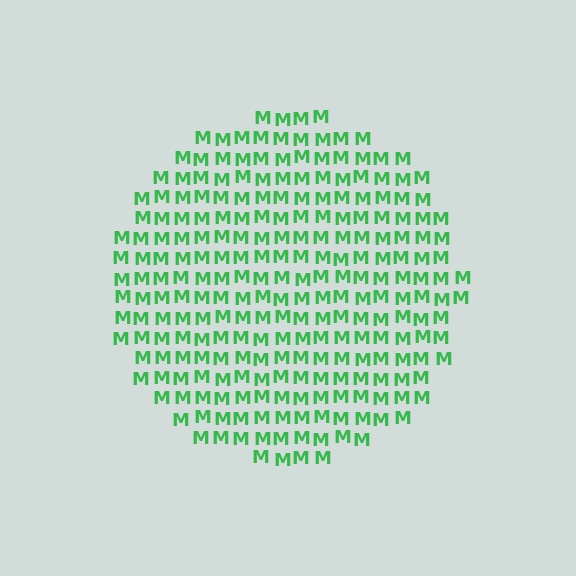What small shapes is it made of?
It is made of small letter M's.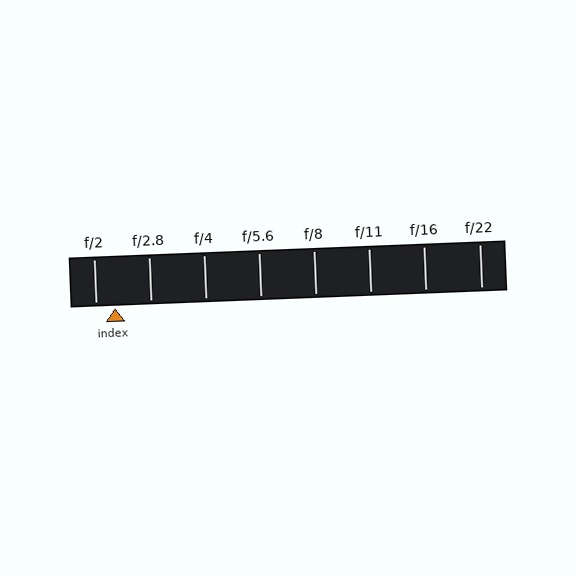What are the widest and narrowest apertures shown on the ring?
The widest aperture shown is f/2 and the narrowest is f/22.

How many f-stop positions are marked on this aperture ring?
There are 8 f-stop positions marked.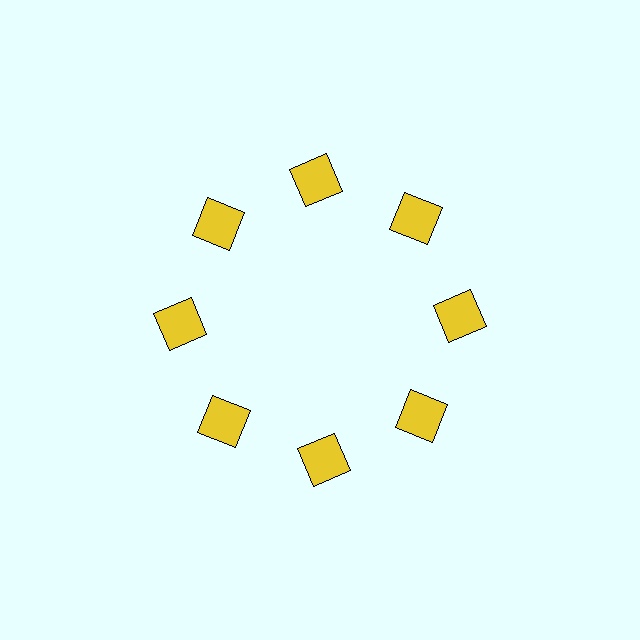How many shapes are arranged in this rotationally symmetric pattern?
There are 8 shapes, arranged in 8 groups of 1.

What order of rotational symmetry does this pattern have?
This pattern has 8-fold rotational symmetry.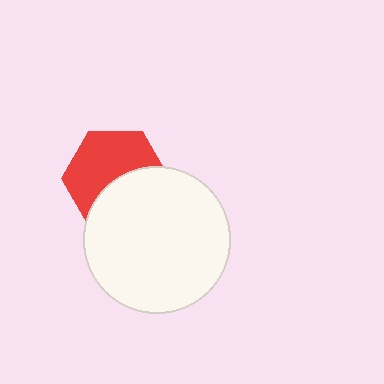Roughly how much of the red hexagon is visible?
About half of it is visible (roughly 57%).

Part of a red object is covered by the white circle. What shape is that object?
It is a hexagon.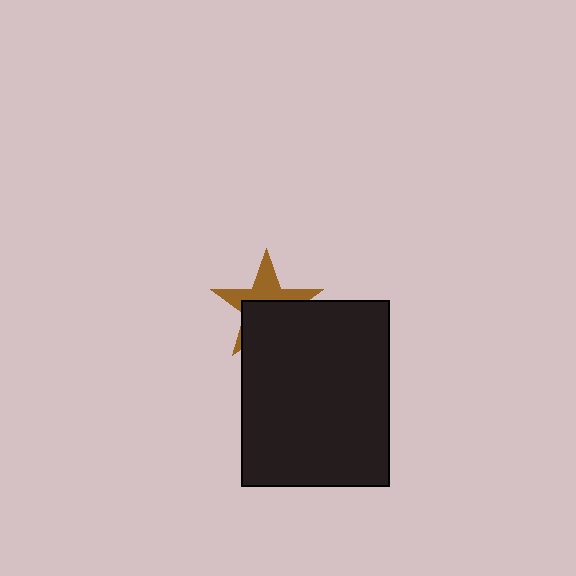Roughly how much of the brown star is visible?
A small part of it is visible (roughly 45%).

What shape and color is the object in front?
The object in front is a black rectangle.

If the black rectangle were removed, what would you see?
You would see the complete brown star.